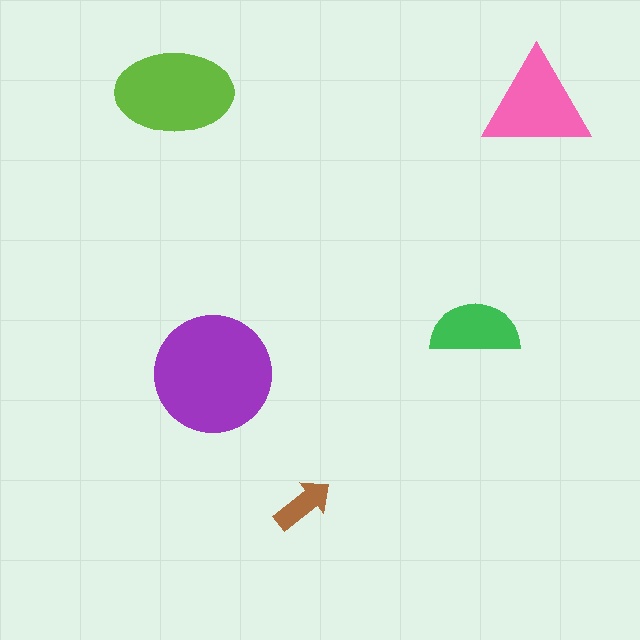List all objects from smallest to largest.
The brown arrow, the green semicircle, the pink triangle, the lime ellipse, the purple circle.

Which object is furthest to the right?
The pink triangle is rightmost.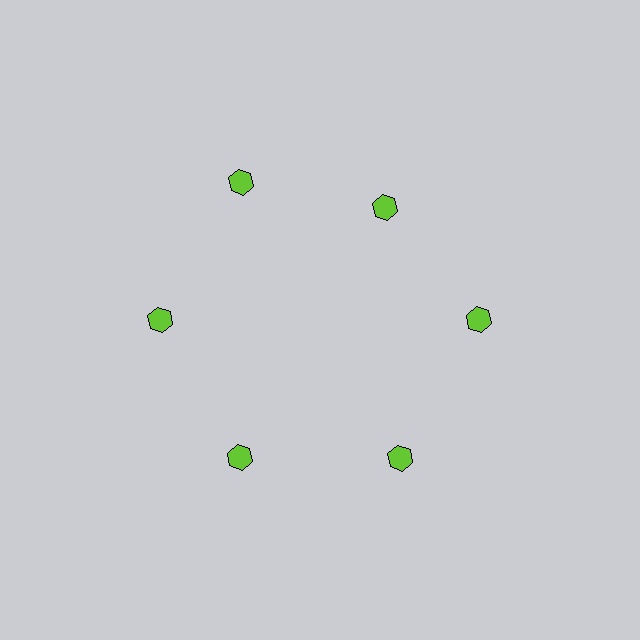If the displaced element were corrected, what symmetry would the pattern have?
It would have 6-fold rotational symmetry — the pattern would map onto itself every 60 degrees.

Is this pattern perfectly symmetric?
No. The 6 lime hexagons are arranged in a ring, but one element near the 1 o'clock position is pulled inward toward the center, breaking the 6-fold rotational symmetry.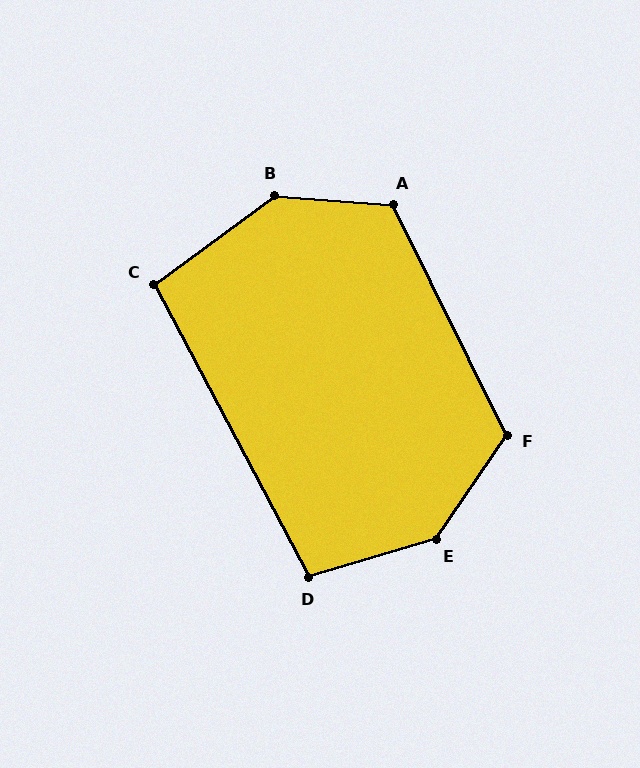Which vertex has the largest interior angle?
E, at approximately 141 degrees.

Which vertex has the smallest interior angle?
C, at approximately 98 degrees.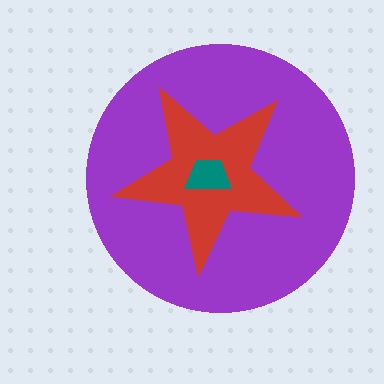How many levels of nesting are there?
3.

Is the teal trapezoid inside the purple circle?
Yes.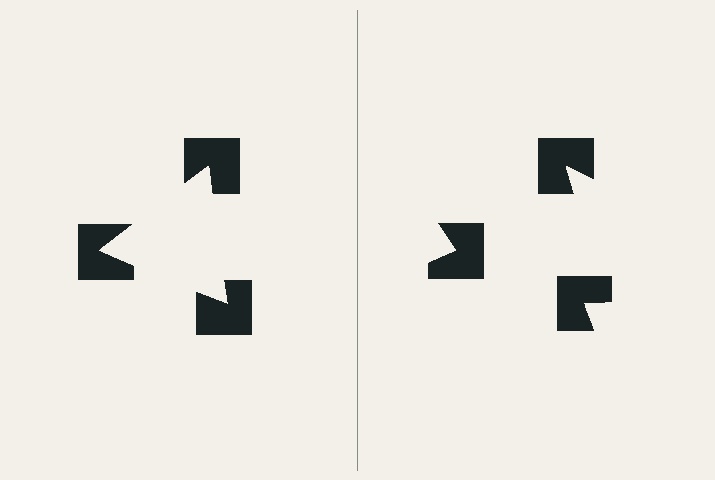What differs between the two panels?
The notched squares are positioned identically on both sides; only the wedge orientations differ. On the left they align to a triangle; on the right they are misaligned.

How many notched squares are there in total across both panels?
6 — 3 on each side.